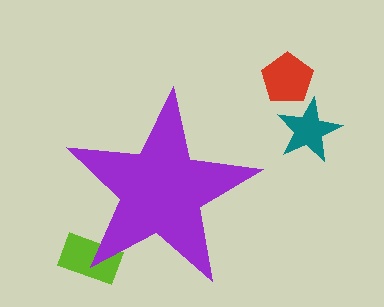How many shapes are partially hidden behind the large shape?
1 shape is partially hidden.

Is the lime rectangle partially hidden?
Yes, the lime rectangle is partially hidden behind the purple star.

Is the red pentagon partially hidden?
No, the red pentagon is fully visible.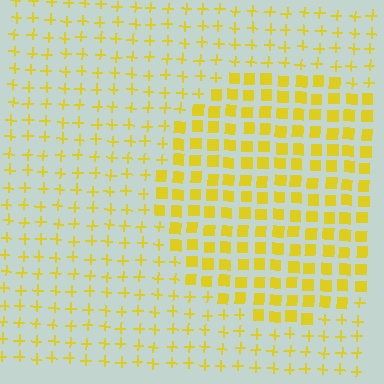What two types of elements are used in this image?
The image uses squares inside the circle region and plus signs outside it.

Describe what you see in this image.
The image is filled with small yellow elements arranged in a uniform grid. A circle-shaped region contains squares, while the surrounding area contains plus signs. The boundary is defined purely by the change in element shape.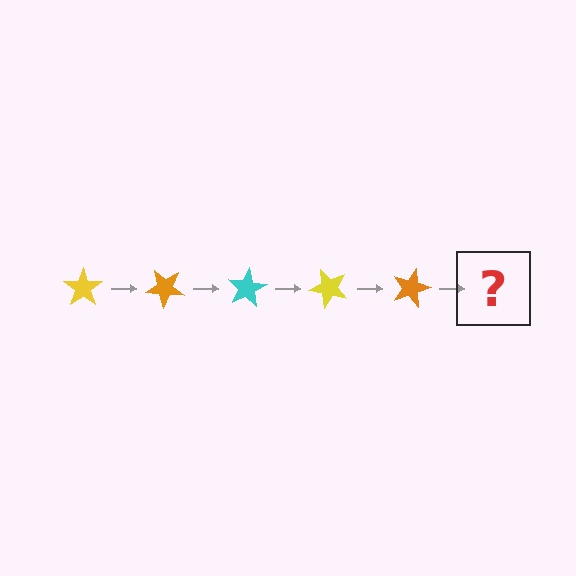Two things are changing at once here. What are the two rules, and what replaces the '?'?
The two rules are that it rotates 40 degrees each step and the color cycles through yellow, orange, and cyan. The '?' should be a cyan star, rotated 200 degrees from the start.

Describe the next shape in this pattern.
It should be a cyan star, rotated 200 degrees from the start.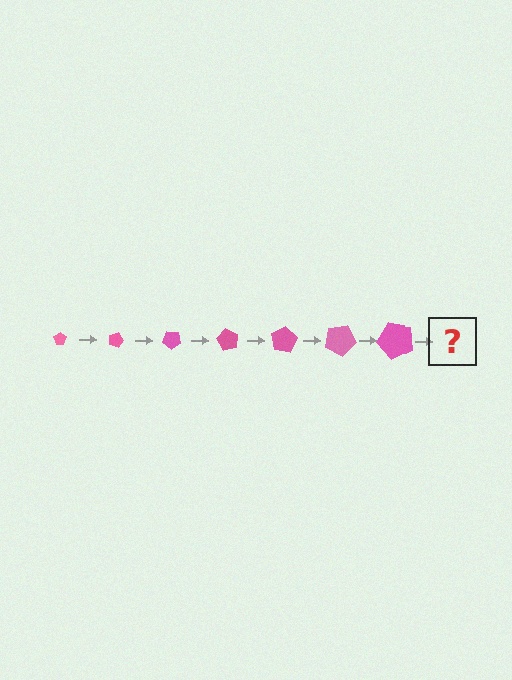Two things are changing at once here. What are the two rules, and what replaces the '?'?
The two rules are that the pentagon grows larger each step and it rotates 20 degrees each step. The '?' should be a pentagon, larger than the previous one and rotated 140 degrees from the start.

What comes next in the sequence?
The next element should be a pentagon, larger than the previous one and rotated 140 degrees from the start.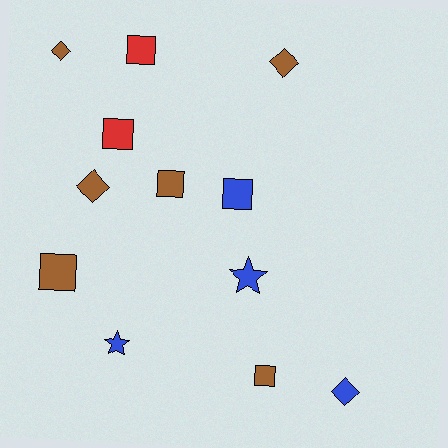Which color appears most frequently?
Brown, with 6 objects.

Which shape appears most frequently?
Square, with 6 objects.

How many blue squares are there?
There is 1 blue square.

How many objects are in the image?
There are 12 objects.